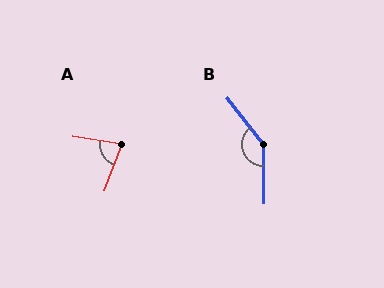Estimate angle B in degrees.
Approximately 143 degrees.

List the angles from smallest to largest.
A (78°), B (143°).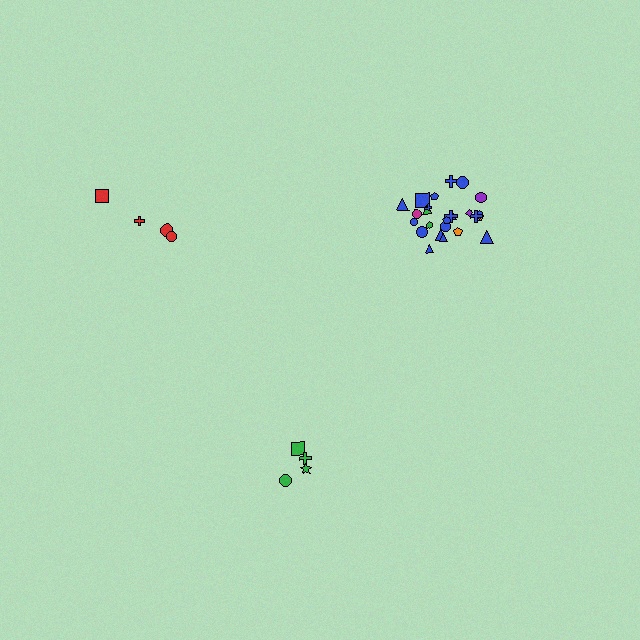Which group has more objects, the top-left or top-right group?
The top-right group.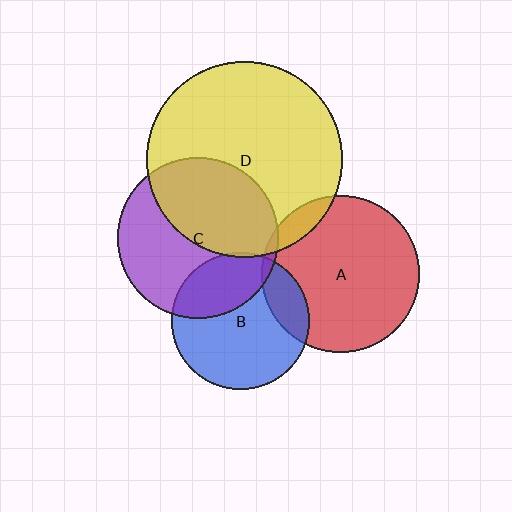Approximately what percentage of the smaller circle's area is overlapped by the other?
Approximately 30%.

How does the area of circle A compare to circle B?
Approximately 1.3 times.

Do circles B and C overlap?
Yes.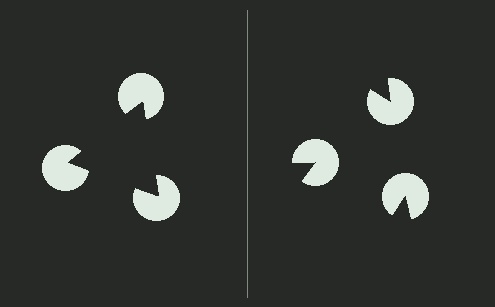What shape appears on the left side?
An illusory triangle.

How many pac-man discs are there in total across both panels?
6 — 3 on each side.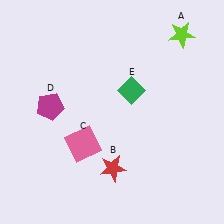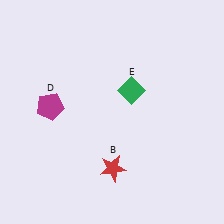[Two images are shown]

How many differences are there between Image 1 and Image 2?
There are 2 differences between the two images.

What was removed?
The pink square (C), the lime star (A) were removed in Image 2.